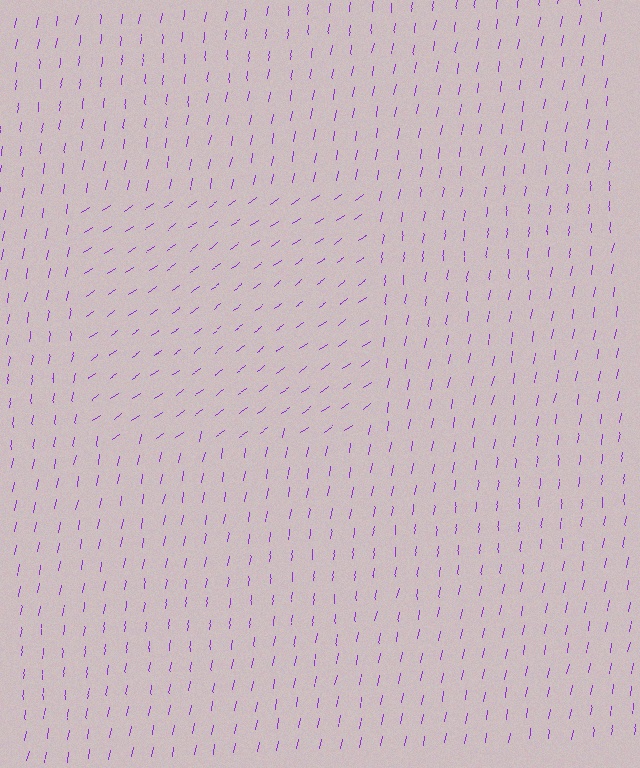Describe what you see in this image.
The image is filled with small purple line segments. A rectangle region in the image has lines oriented differently from the surrounding lines, creating a visible texture boundary.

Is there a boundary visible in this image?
Yes, there is a texture boundary formed by a change in line orientation.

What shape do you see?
I see a rectangle.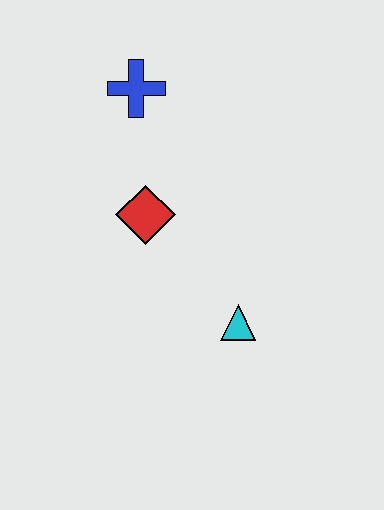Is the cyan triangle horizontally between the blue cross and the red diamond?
No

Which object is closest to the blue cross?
The red diamond is closest to the blue cross.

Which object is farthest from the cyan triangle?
The blue cross is farthest from the cyan triangle.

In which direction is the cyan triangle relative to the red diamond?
The cyan triangle is below the red diamond.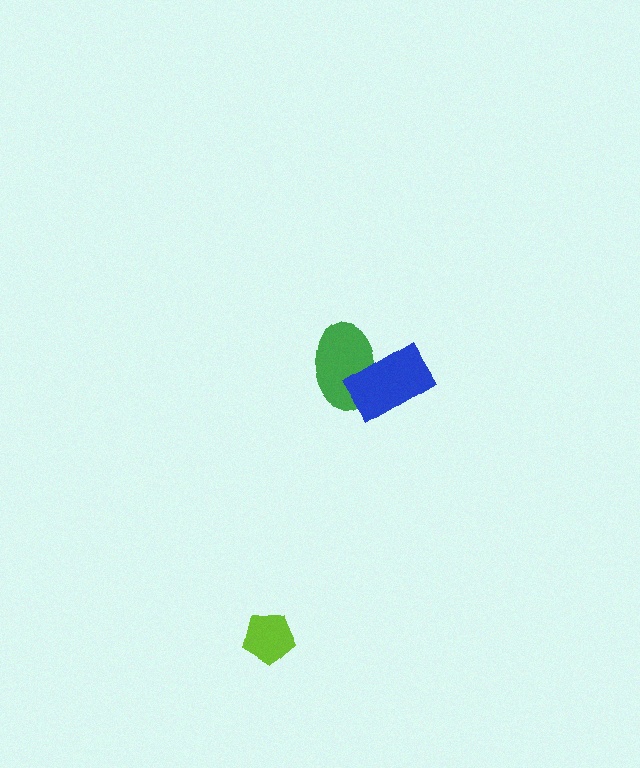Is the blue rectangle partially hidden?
No, no other shape covers it.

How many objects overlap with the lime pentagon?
0 objects overlap with the lime pentagon.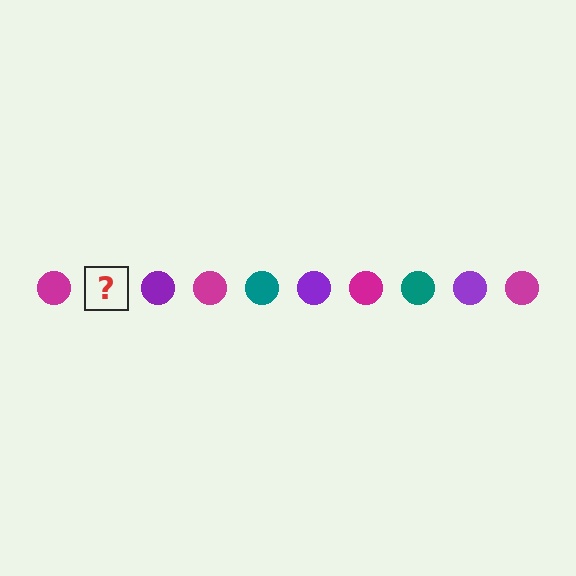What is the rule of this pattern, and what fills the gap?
The rule is that the pattern cycles through magenta, teal, purple circles. The gap should be filled with a teal circle.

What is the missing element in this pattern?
The missing element is a teal circle.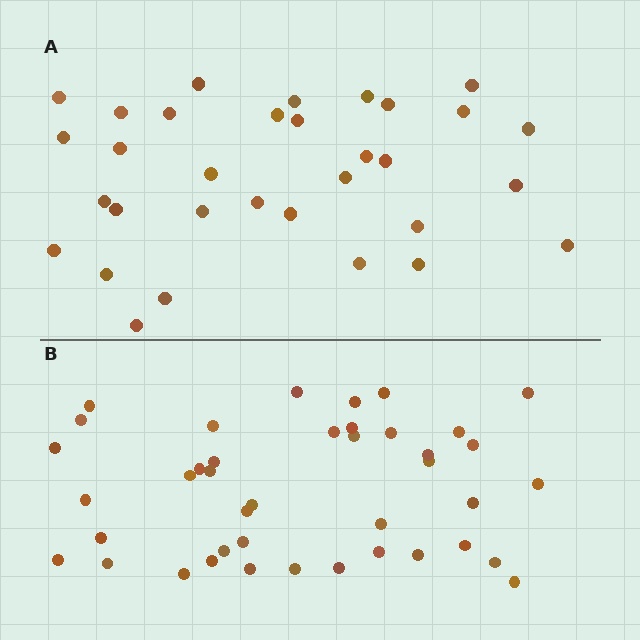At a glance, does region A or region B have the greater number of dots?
Region B (the bottom region) has more dots.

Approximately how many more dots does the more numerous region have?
Region B has roughly 8 or so more dots than region A.